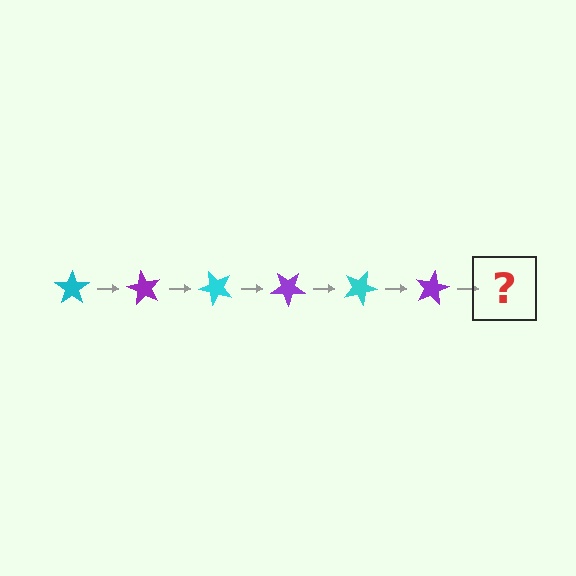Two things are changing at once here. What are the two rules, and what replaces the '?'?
The two rules are that it rotates 60 degrees each step and the color cycles through cyan and purple. The '?' should be a cyan star, rotated 360 degrees from the start.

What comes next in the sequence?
The next element should be a cyan star, rotated 360 degrees from the start.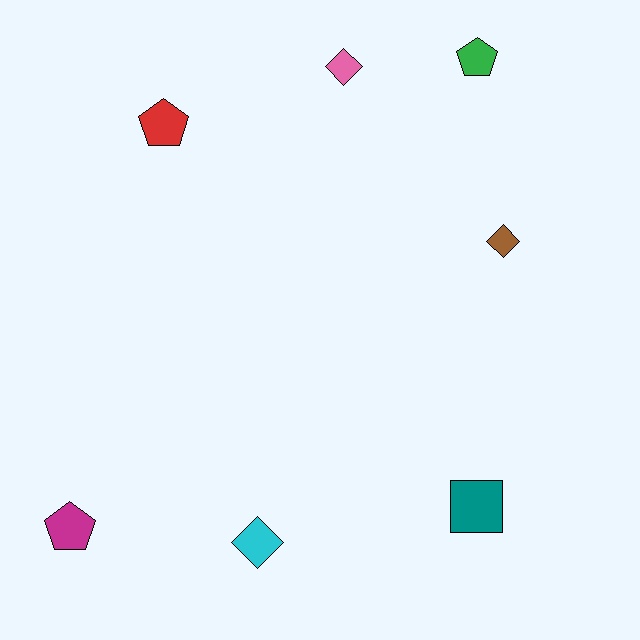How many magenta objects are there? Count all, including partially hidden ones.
There is 1 magenta object.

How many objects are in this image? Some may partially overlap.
There are 7 objects.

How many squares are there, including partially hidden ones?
There is 1 square.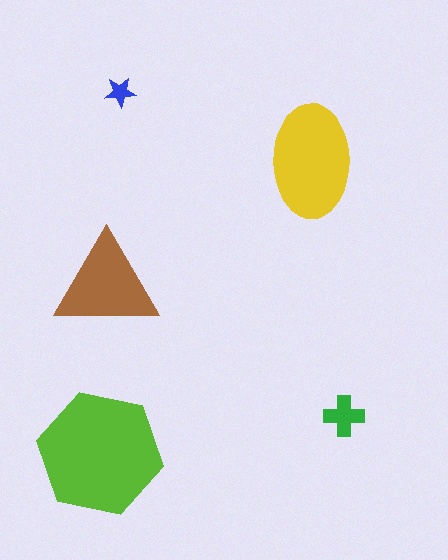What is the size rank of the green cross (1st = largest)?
4th.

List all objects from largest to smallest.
The lime hexagon, the yellow ellipse, the brown triangle, the green cross, the blue star.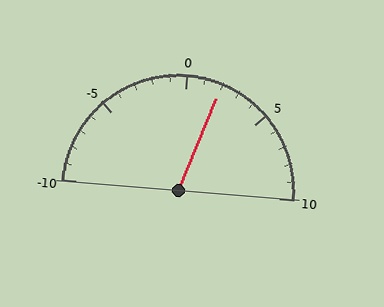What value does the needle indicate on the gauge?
The needle indicates approximately 2.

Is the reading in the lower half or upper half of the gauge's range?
The reading is in the upper half of the range (-10 to 10).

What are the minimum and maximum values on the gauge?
The gauge ranges from -10 to 10.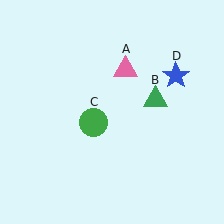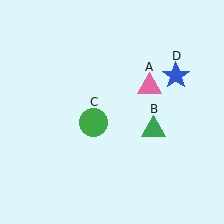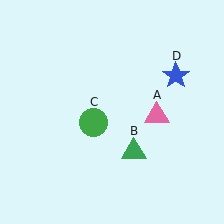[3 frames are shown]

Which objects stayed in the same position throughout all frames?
Green circle (object C) and blue star (object D) remained stationary.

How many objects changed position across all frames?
2 objects changed position: pink triangle (object A), green triangle (object B).